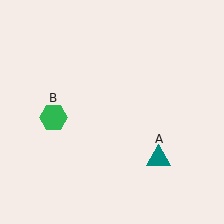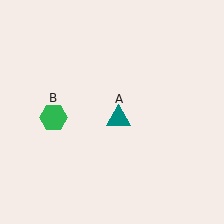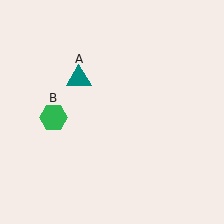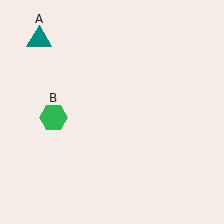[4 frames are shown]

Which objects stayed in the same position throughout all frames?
Green hexagon (object B) remained stationary.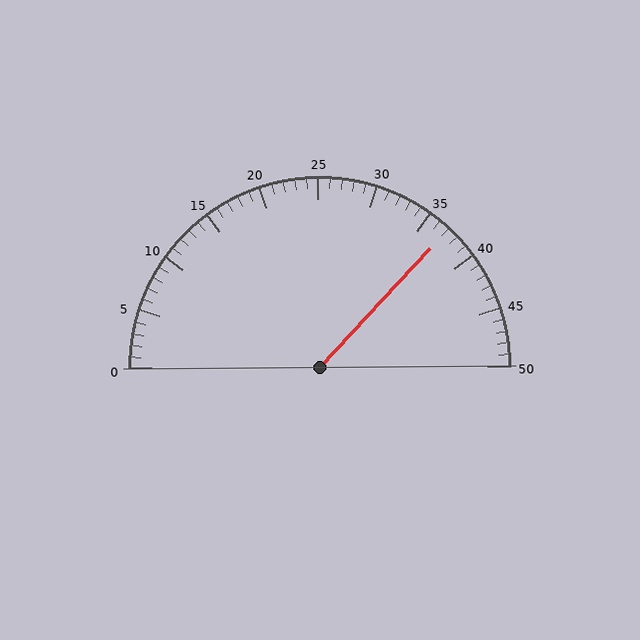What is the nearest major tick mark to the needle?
The nearest major tick mark is 35.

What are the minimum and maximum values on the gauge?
The gauge ranges from 0 to 50.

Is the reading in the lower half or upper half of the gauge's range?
The reading is in the upper half of the range (0 to 50).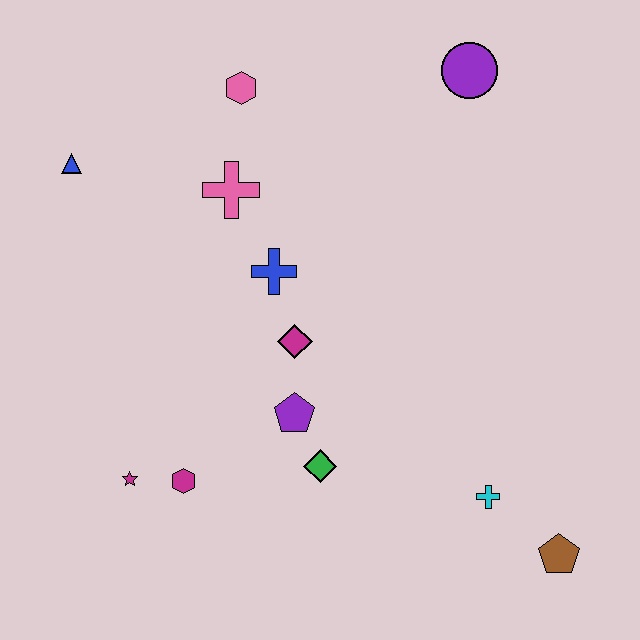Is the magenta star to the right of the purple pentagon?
No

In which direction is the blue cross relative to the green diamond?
The blue cross is above the green diamond.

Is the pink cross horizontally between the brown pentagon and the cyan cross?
No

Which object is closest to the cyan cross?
The brown pentagon is closest to the cyan cross.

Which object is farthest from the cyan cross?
The blue triangle is farthest from the cyan cross.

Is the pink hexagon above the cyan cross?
Yes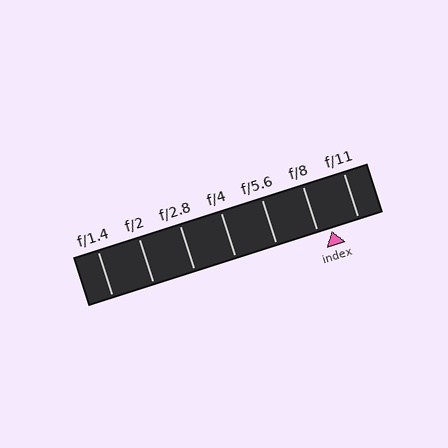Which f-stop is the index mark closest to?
The index mark is closest to f/8.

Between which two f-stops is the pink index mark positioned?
The index mark is between f/8 and f/11.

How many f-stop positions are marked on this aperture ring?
There are 7 f-stop positions marked.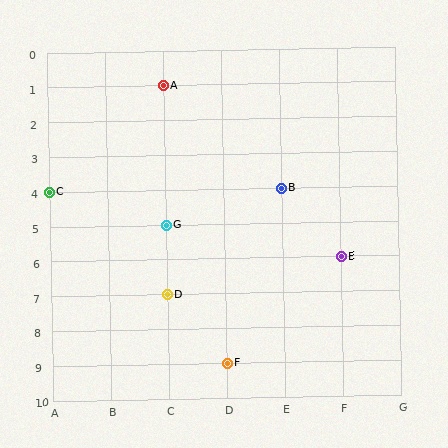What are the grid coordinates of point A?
Point A is at grid coordinates (C, 1).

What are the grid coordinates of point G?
Point G is at grid coordinates (C, 5).